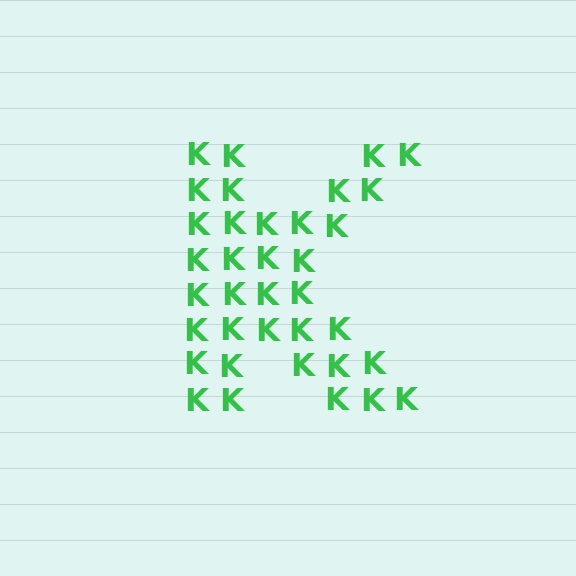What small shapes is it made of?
It is made of small letter K's.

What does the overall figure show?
The overall figure shows the letter K.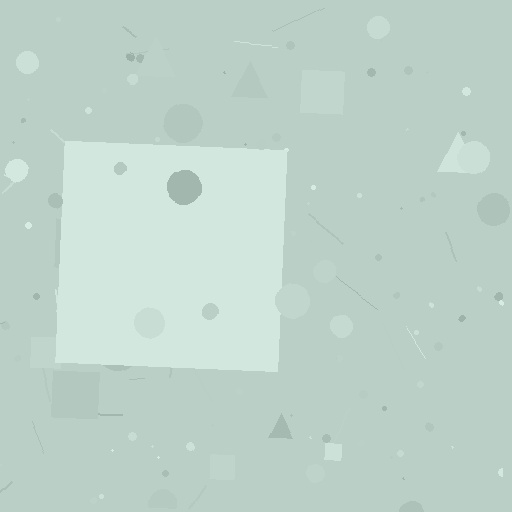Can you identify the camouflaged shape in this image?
The camouflaged shape is a square.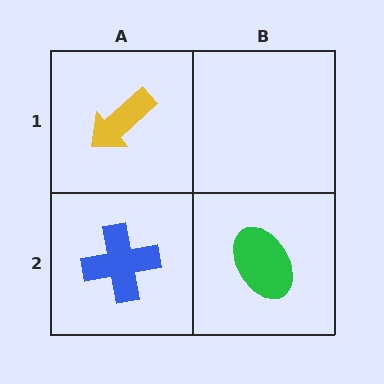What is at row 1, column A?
A yellow arrow.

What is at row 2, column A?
A blue cross.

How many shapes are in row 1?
1 shape.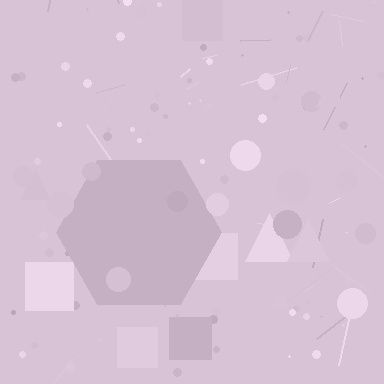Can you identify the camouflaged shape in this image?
The camouflaged shape is a hexagon.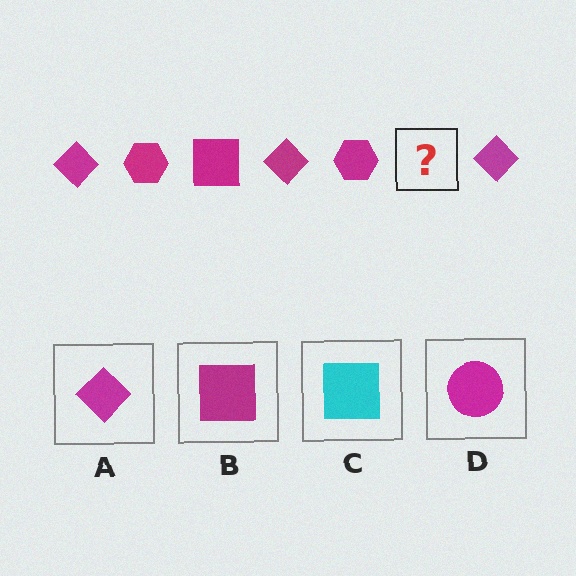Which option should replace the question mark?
Option B.